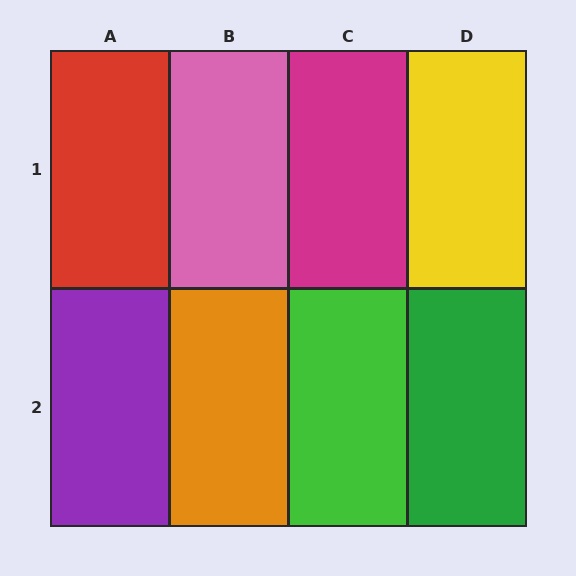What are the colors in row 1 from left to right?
Red, pink, magenta, yellow.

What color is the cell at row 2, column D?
Green.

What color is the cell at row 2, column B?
Orange.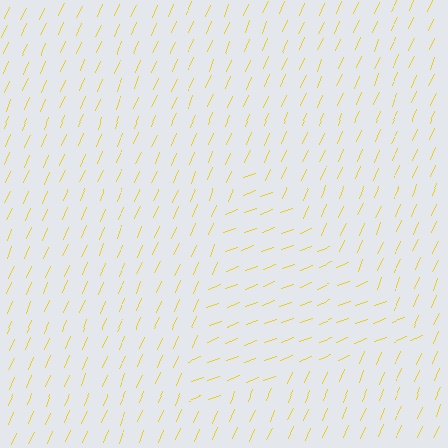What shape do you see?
I see a triangle.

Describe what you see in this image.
The image is filled with small yellow line segments. A triangle region in the image has lines oriented differently from the surrounding lines, creating a visible texture boundary.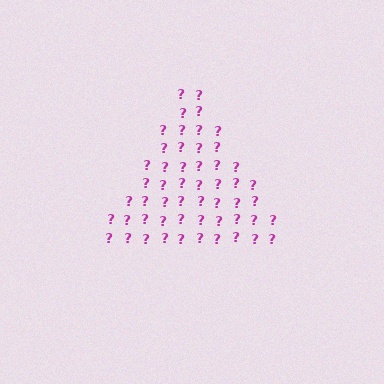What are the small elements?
The small elements are question marks.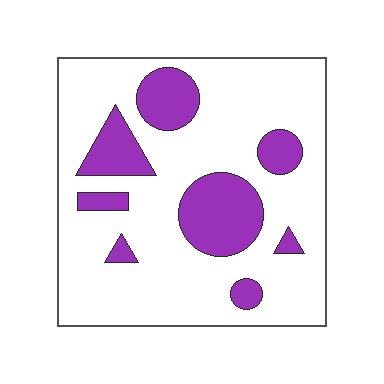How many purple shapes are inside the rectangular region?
8.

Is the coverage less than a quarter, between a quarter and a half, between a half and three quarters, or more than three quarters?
Less than a quarter.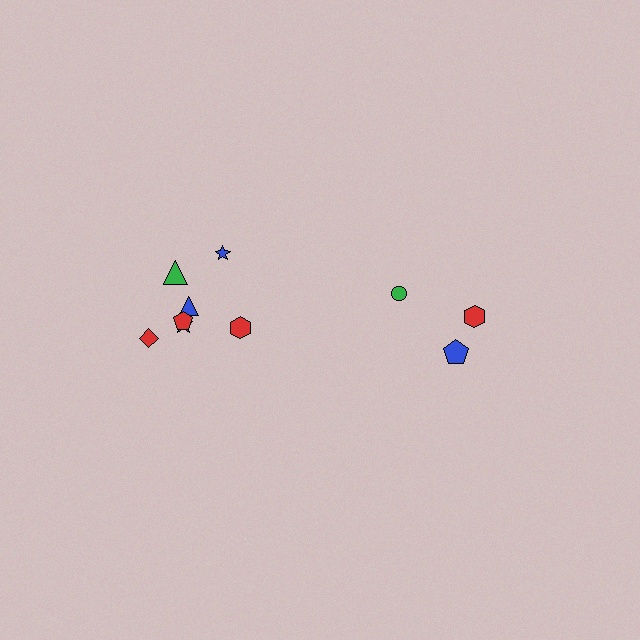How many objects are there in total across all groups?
There are 10 objects.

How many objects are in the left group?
There are 7 objects.